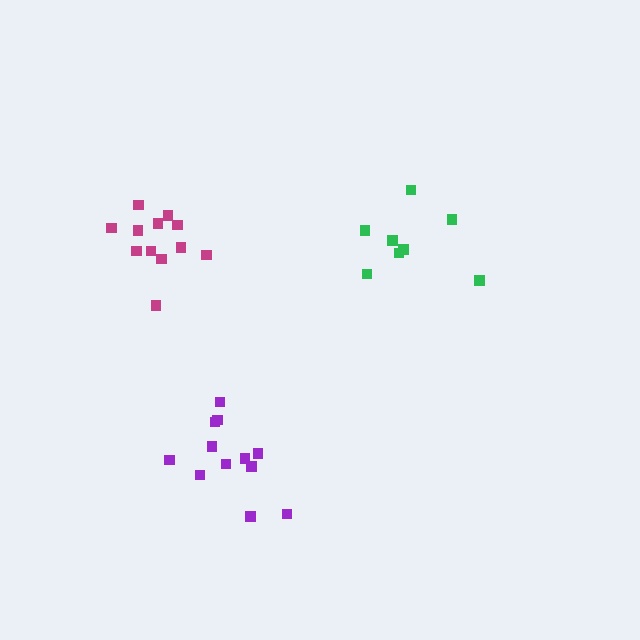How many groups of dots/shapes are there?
There are 3 groups.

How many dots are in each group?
Group 1: 12 dots, Group 2: 8 dots, Group 3: 12 dots (32 total).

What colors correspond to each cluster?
The clusters are colored: magenta, green, purple.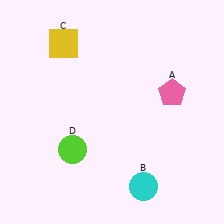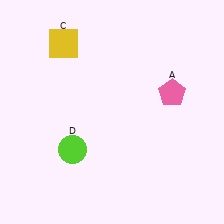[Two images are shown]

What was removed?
The cyan circle (B) was removed in Image 2.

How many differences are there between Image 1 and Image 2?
There is 1 difference between the two images.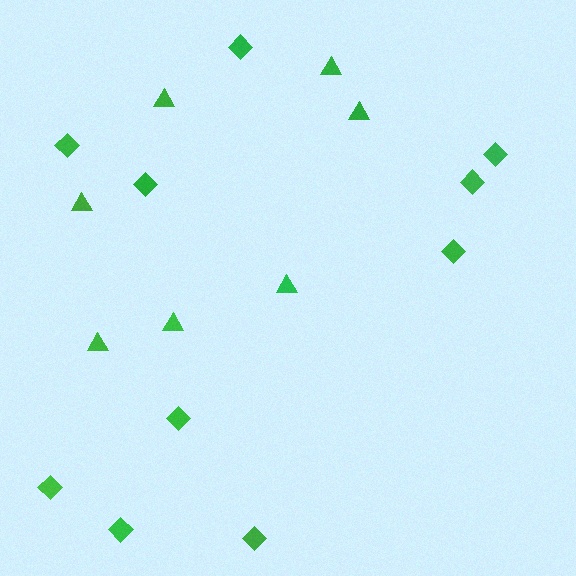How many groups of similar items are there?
There are 2 groups: one group of diamonds (10) and one group of triangles (7).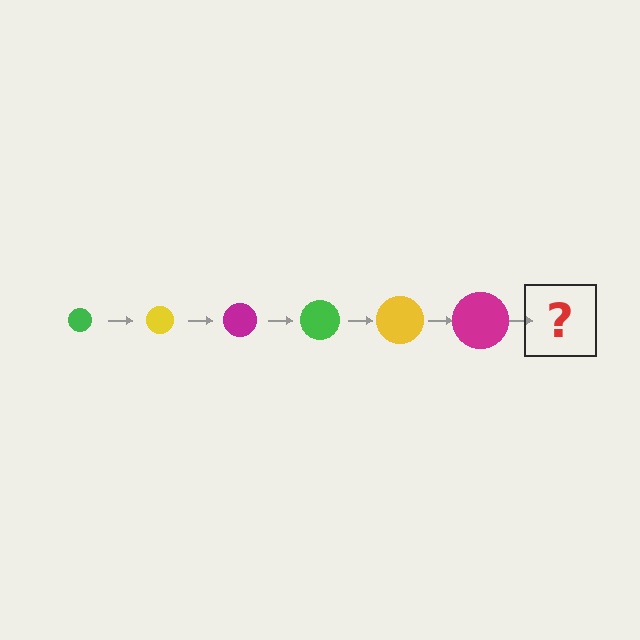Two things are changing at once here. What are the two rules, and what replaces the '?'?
The two rules are that the circle grows larger each step and the color cycles through green, yellow, and magenta. The '?' should be a green circle, larger than the previous one.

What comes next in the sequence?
The next element should be a green circle, larger than the previous one.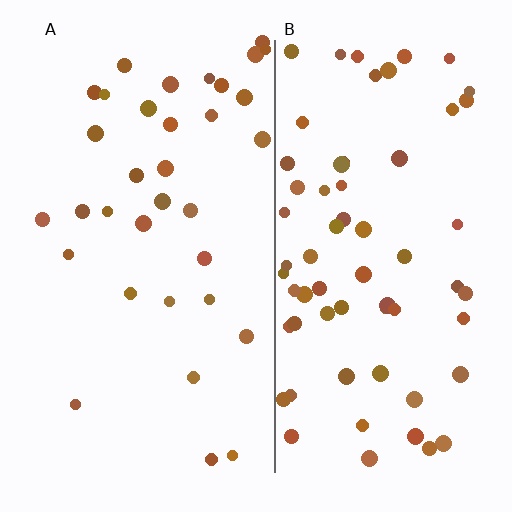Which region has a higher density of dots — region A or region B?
B (the right).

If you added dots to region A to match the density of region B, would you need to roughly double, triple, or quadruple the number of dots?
Approximately double.